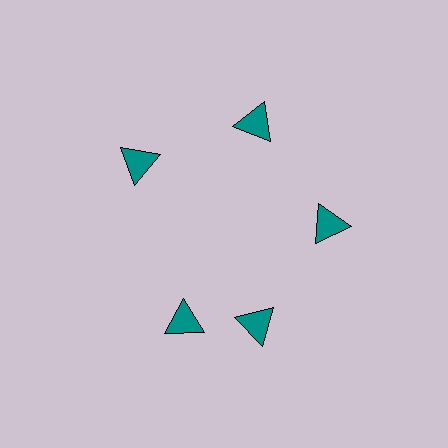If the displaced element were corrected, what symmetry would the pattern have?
It would have 5-fold rotational symmetry — the pattern would map onto itself every 72 degrees.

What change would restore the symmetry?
The symmetry would be restored by rotating it back into even spacing with its neighbors so that all 5 triangles sit at equal angles and equal distance from the center.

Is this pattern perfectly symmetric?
No. The 5 teal triangles are arranged in a ring, but one element near the 8 o'clock position is rotated out of alignment along the ring, breaking the 5-fold rotational symmetry.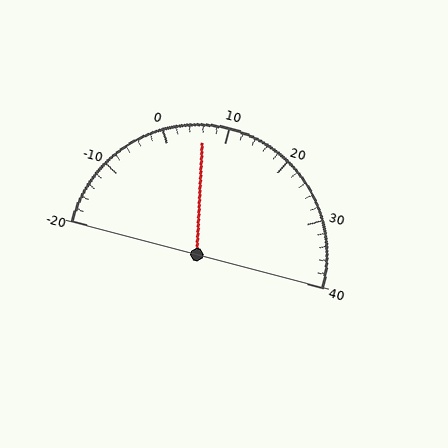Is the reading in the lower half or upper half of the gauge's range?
The reading is in the lower half of the range (-20 to 40).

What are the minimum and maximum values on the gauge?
The gauge ranges from -20 to 40.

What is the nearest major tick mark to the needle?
The nearest major tick mark is 10.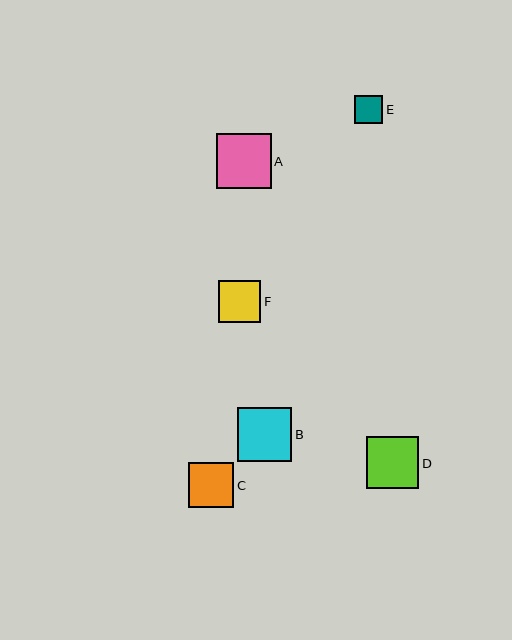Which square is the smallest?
Square E is the smallest with a size of approximately 28 pixels.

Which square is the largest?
Square A is the largest with a size of approximately 55 pixels.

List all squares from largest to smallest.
From largest to smallest: A, B, D, C, F, E.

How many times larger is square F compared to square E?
Square F is approximately 1.5 times the size of square E.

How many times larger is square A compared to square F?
Square A is approximately 1.3 times the size of square F.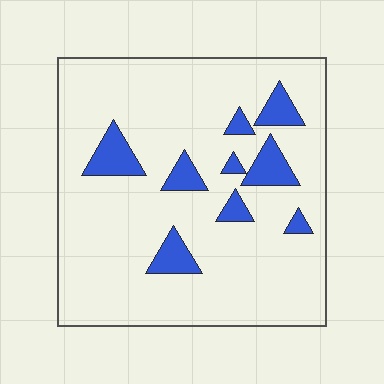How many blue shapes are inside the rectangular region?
9.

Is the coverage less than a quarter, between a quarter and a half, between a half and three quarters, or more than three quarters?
Less than a quarter.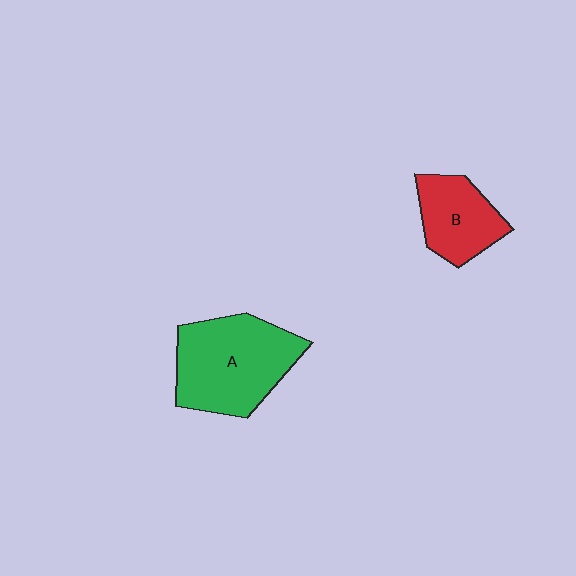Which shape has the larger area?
Shape A (green).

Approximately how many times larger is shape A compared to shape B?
Approximately 1.7 times.